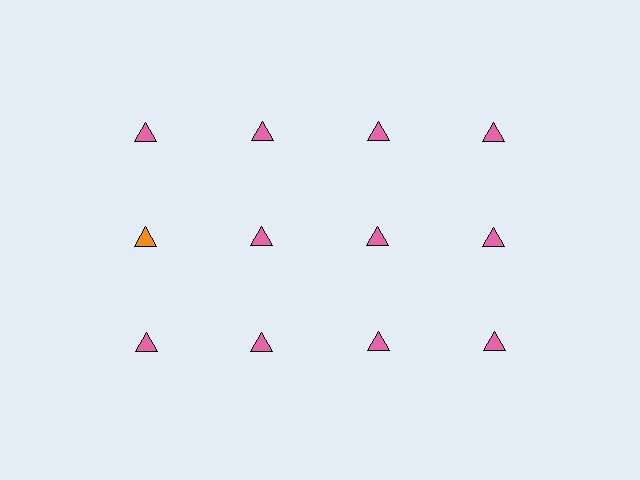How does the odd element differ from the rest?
It has a different color: orange instead of pink.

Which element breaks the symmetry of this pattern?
The orange triangle in the second row, leftmost column breaks the symmetry. All other shapes are pink triangles.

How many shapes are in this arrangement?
There are 12 shapes arranged in a grid pattern.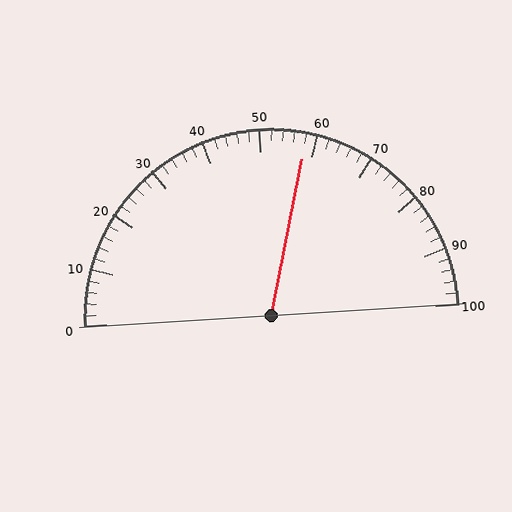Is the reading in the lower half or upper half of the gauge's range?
The reading is in the upper half of the range (0 to 100).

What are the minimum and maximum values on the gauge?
The gauge ranges from 0 to 100.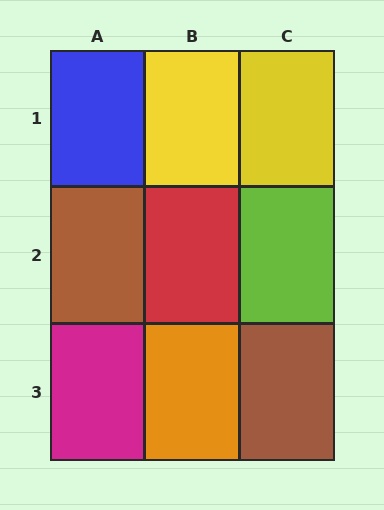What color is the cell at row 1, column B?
Yellow.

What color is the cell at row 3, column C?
Brown.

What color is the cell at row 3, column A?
Magenta.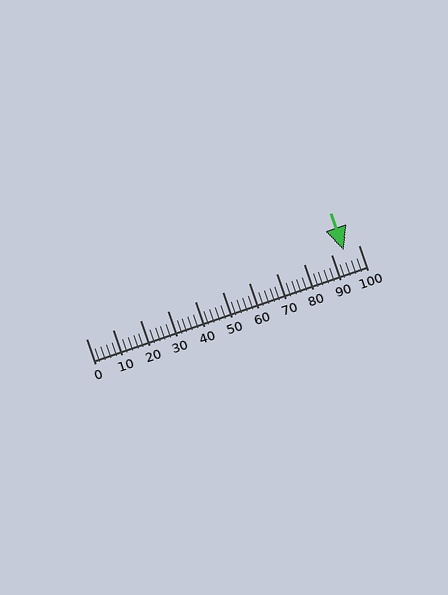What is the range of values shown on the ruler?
The ruler shows values from 0 to 100.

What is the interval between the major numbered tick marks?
The major tick marks are spaced 10 units apart.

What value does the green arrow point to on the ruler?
The green arrow points to approximately 95.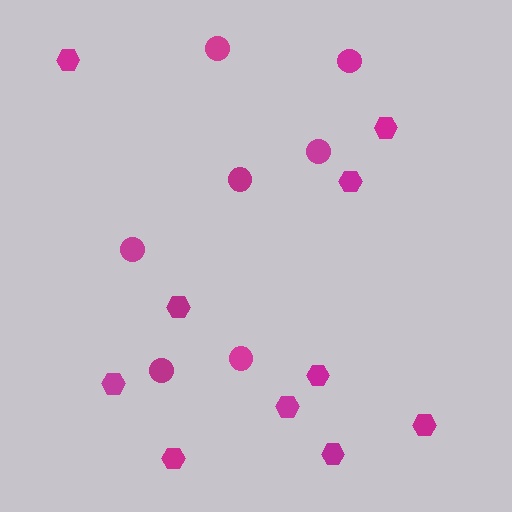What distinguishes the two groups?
There are 2 groups: one group of circles (7) and one group of hexagons (10).